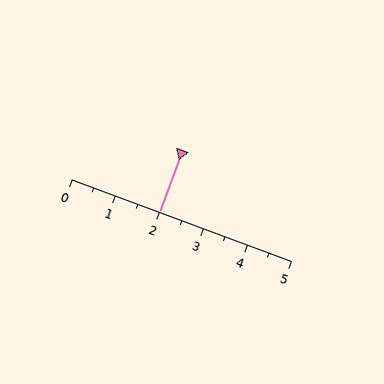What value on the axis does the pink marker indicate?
The marker indicates approximately 2.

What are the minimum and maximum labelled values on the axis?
The axis runs from 0 to 5.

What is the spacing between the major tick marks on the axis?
The major ticks are spaced 1 apart.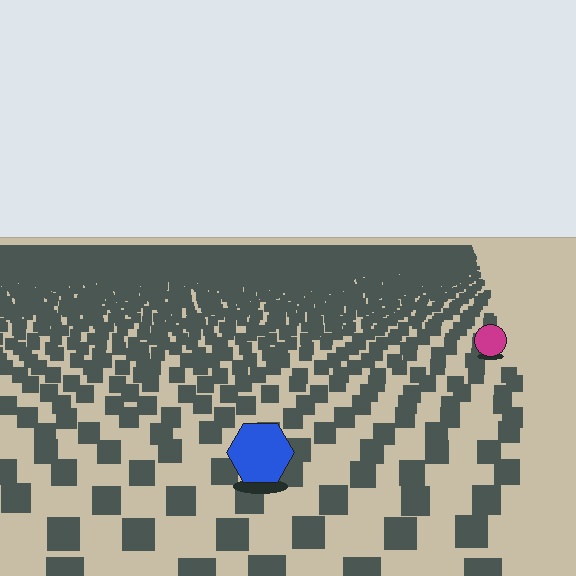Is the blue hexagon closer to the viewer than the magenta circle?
Yes. The blue hexagon is closer — you can tell from the texture gradient: the ground texture is coarser near it.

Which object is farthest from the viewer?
The magenta circle is farthest from the viewer. It appears smaller and the ground texture around it is denser.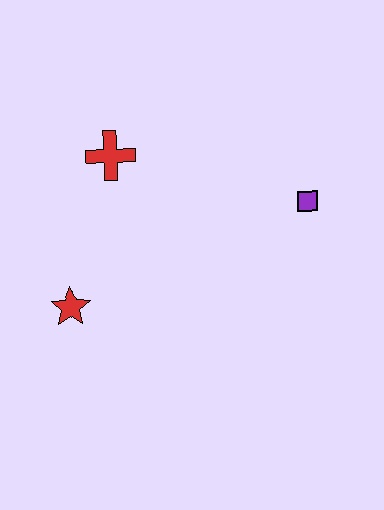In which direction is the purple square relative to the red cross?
The purple square is to the right of the red cross.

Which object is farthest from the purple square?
The red star is farthest from the purple square.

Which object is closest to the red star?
The red cross is closest to the red star.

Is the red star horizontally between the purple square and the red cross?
No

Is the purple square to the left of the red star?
No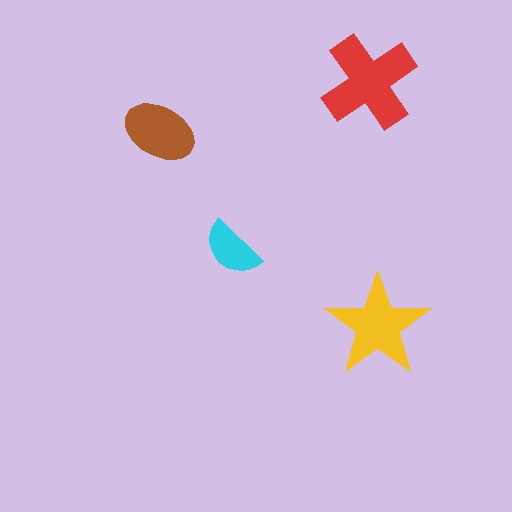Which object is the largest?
The red cross.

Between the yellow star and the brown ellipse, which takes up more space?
The yellow star.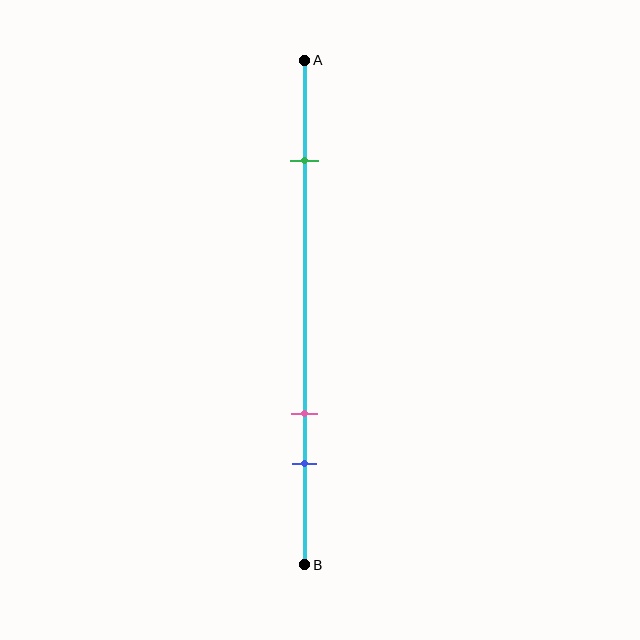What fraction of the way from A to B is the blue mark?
The blue mark is approximately 80% (0.8) of the way from A to B.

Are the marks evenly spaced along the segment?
No, the marks are not evenly spaced.